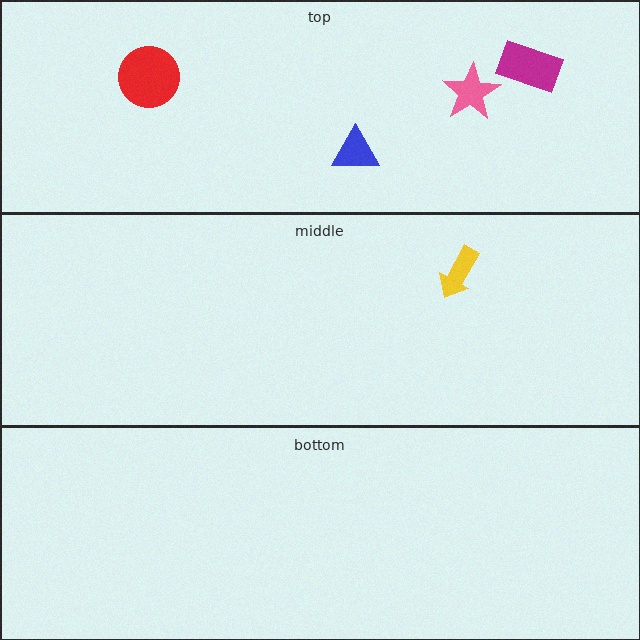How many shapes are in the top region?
4.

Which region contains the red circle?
The top region.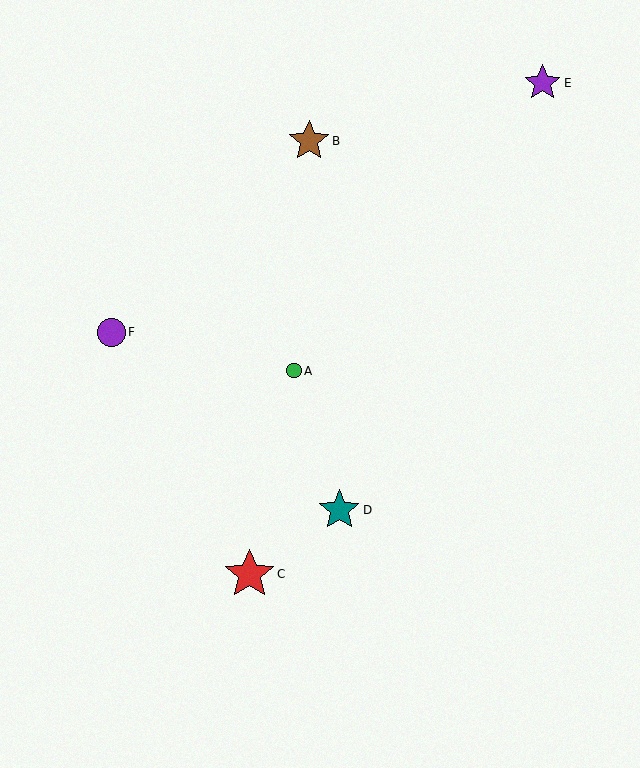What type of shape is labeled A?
Shape A is a green circle.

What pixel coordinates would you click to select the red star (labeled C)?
Click at (249, 574) to select the red star C.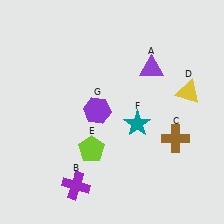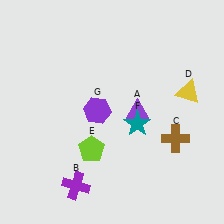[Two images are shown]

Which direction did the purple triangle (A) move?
The purple triangle (A) moved down.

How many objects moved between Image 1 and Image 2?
1 object moved between the two images.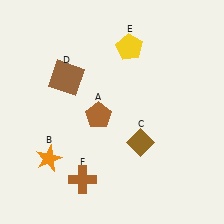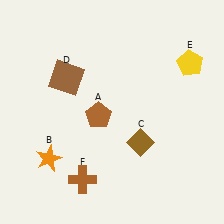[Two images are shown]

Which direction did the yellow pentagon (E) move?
The yellow pentagon (E) moved right.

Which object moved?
The yellow pentagon (E) moved right.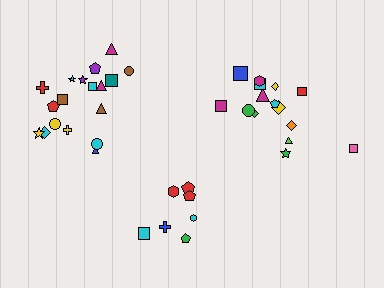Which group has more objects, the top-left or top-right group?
The top-left group.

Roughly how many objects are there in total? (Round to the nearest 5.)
Roughly 40 objects in total.